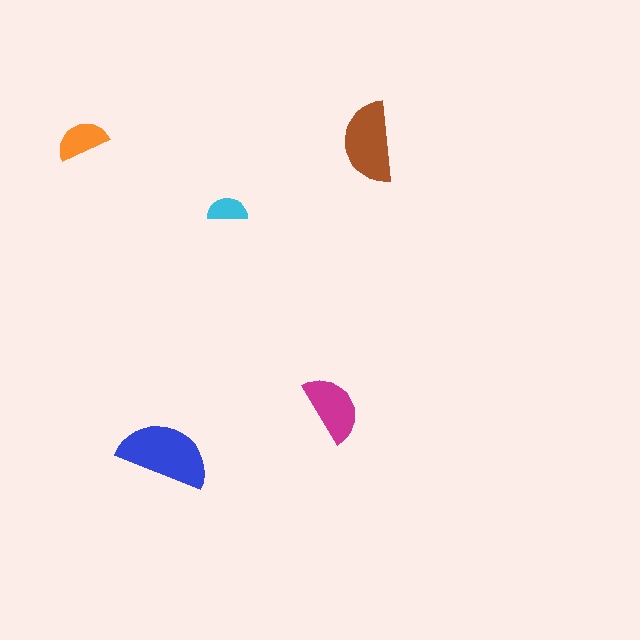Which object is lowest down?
The blue semicircle is bottommost.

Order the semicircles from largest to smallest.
the blue one, the brown one, the magenta one, the orange one, the cyan one.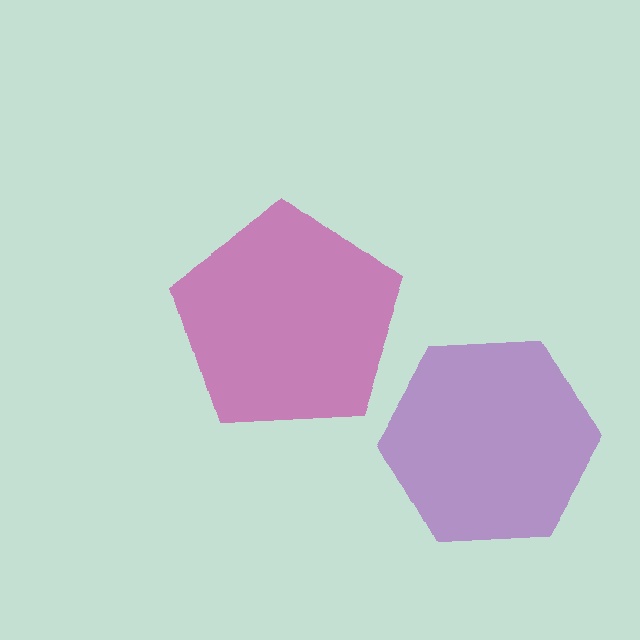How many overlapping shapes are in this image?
There are 2 overlapping shapes in the image.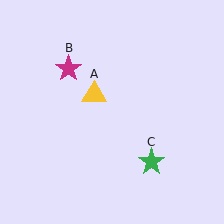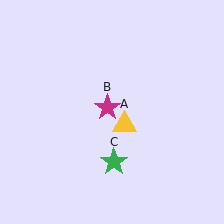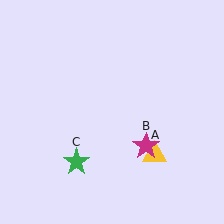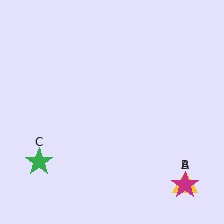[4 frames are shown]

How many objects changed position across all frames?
3 objects changed position: yellow triangle (object A), magenta star (object B), green star (object C).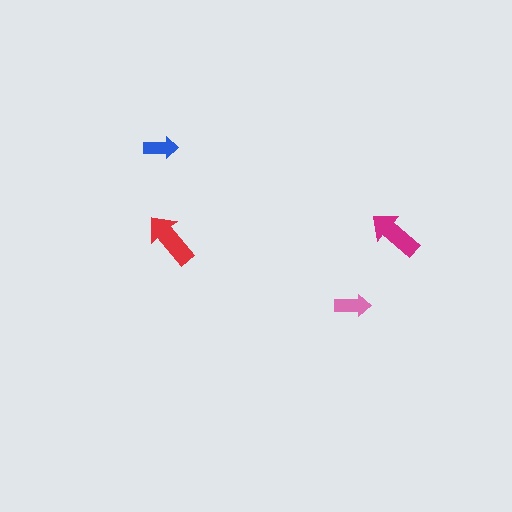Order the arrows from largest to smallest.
the red one, the magenta one, the pink one, the blue one.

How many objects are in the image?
There are 4 objects in the image.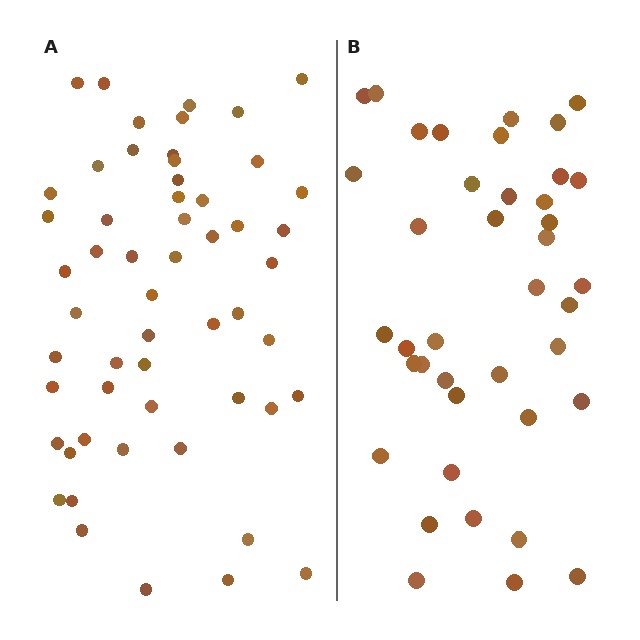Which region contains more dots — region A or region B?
Region A (the left region) has more dots.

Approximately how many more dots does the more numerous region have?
Region A has approximately 15 more dots than region B.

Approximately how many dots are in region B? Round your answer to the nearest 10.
About 40 dots.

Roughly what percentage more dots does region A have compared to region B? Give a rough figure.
About 40% more.